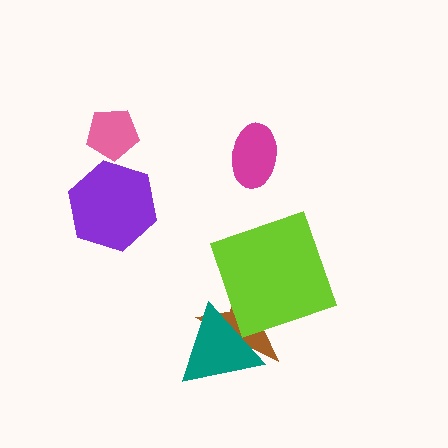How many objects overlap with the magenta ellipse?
0 objects overlap with the magenta ellipse.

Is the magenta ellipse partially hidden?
No, no other shape covers it.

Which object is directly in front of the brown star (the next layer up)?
The teal triangle is directly in front of the brown star.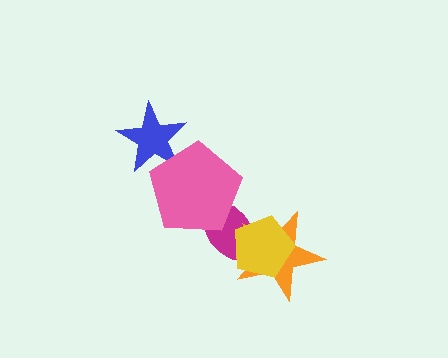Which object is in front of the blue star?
The pink pentagon is in front of the blue star.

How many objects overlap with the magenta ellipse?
3 objects overlap with the magenta ellipse.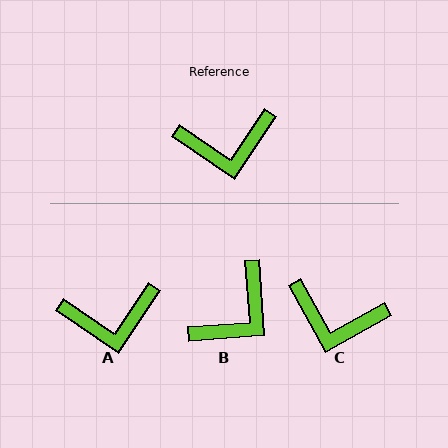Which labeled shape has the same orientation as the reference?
A.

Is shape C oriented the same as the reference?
No, it is off by about 27 degrees.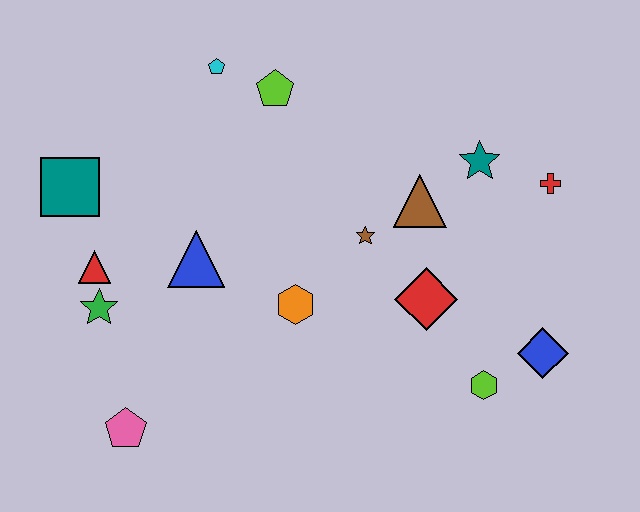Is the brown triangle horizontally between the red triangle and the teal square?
No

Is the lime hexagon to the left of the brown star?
No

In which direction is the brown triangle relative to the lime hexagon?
The brown triangle is above the lime hexagon.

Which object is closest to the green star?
The red triangle is closest to the green star.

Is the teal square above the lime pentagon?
No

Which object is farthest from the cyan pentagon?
The blue diamond is farthest from the cyan pentagon.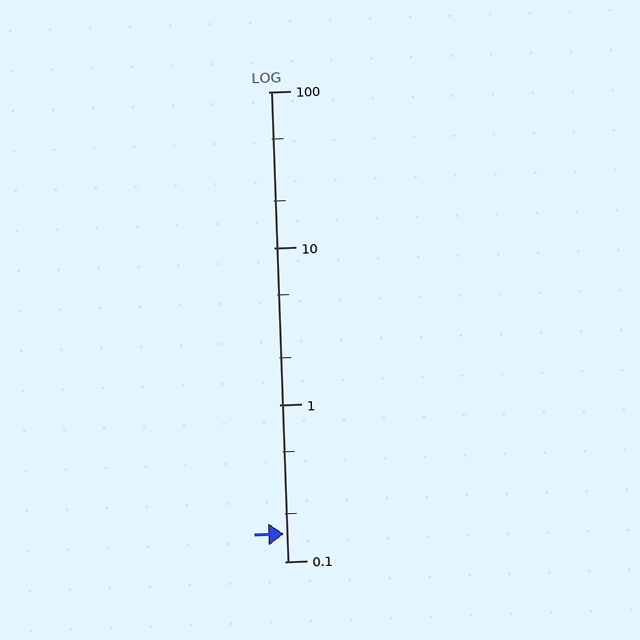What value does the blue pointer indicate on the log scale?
The pointer indicates approximately 0.15.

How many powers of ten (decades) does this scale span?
The scale spans 3 decades, from 0.1 to 100.